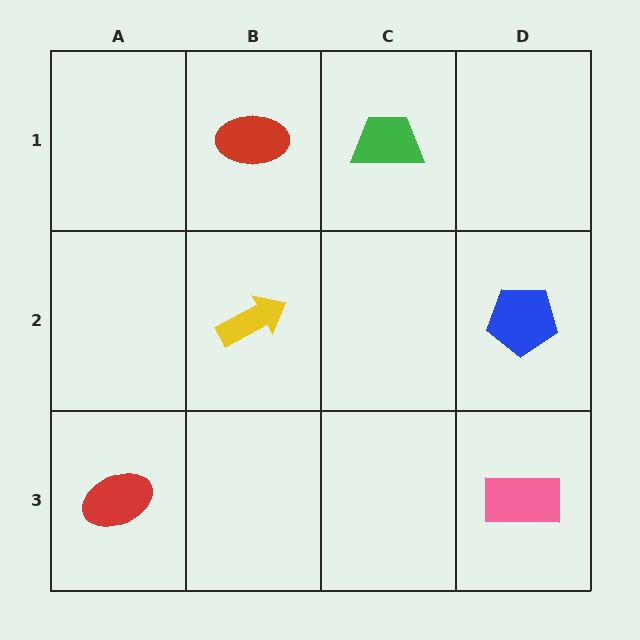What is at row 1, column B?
A red ellipse.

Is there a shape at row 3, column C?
No, that cell is empty.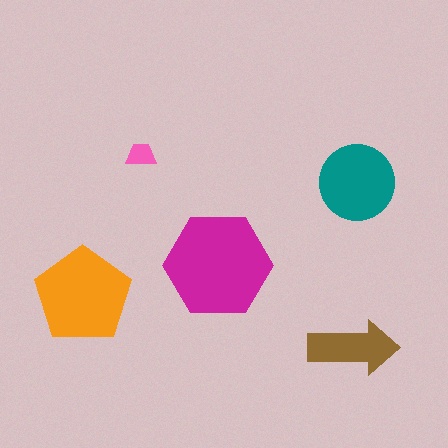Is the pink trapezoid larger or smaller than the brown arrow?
Smaller.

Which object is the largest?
The magenta hexagon.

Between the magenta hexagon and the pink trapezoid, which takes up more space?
The magenta hexagon.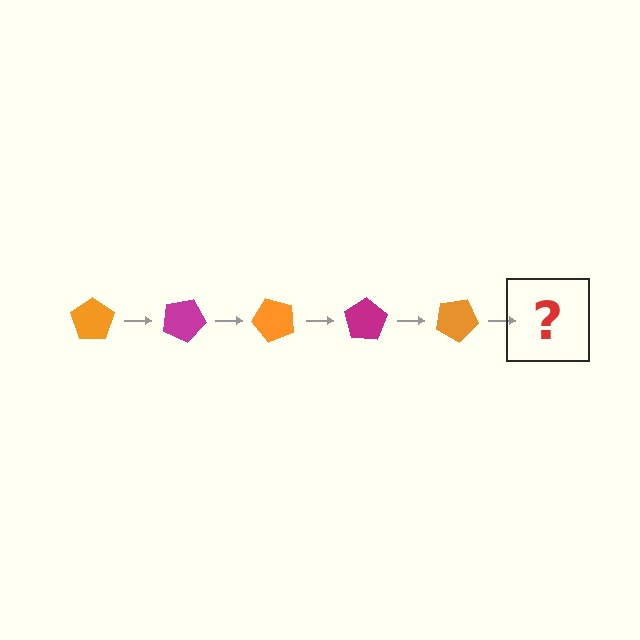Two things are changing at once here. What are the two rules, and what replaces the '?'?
The two rules are that it rotates 25 degrees each step and the color cycles through orange and magenta. The '?' should be a magenta pentagon, rotated 125 degrees from the start.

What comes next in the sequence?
The next element should be a magenta pentagon, rotated 125 degrees from the start.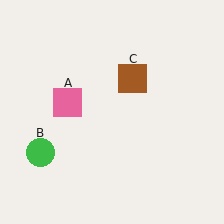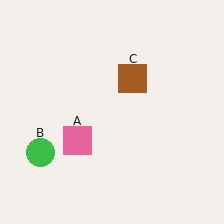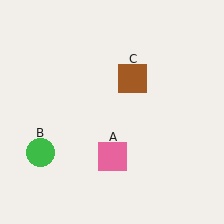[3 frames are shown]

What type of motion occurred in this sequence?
The pink square (object A) rotated counterclockwise around the center of the scene.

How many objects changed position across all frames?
1 object changed position: pink square (object A).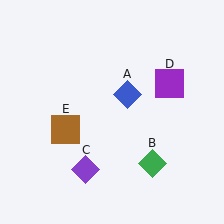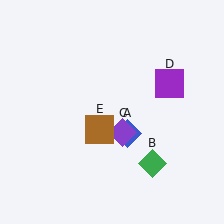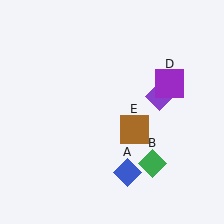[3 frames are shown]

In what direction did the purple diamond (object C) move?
The purple diamond (object C) moved up and to the right.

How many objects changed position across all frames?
3 objects changed position: blue diamond (object A), purple diamond (object C), brown square (object E).